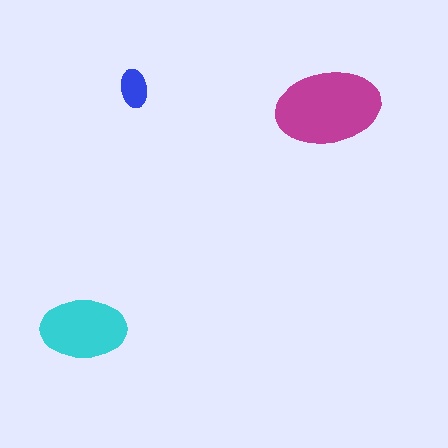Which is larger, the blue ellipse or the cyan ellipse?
The cyan one.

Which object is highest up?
The blue ellipse is topmost.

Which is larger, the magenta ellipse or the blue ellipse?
The magenta one.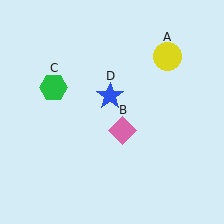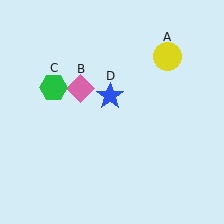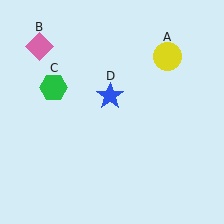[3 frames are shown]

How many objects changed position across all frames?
1 object changed position: pink diamond (object B).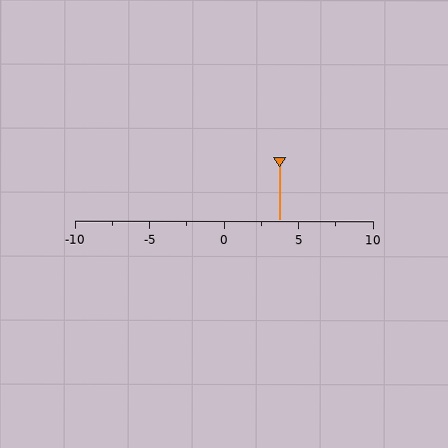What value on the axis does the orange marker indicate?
The marker indicates approximately 3.8.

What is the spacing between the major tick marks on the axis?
The major ticks are spaced 5 apart.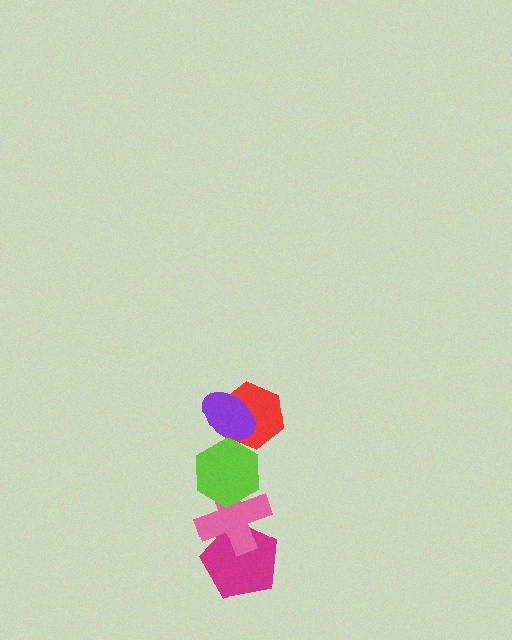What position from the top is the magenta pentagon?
The magenta pentagon is 5th from the top.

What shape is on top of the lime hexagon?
The red hexagon is on top of the lime hexagon.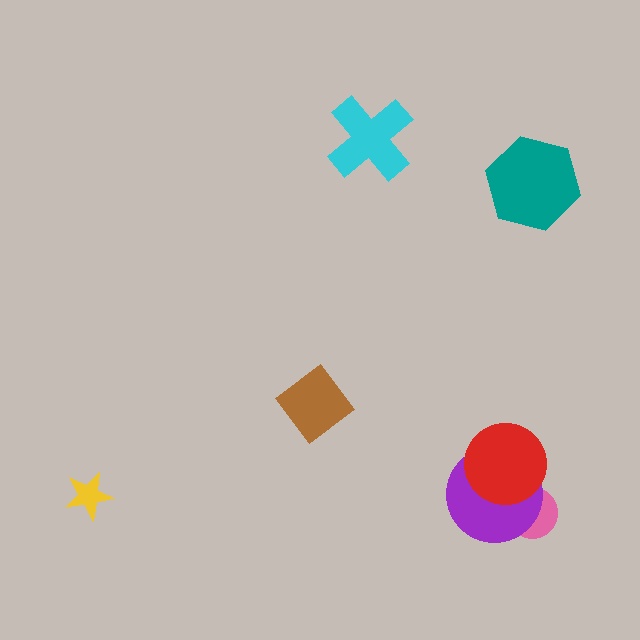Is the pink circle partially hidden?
Yes, it is partially covered by another shape.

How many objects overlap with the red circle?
2 objects overlap with the red circle.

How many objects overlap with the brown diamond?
0 objects overlap with the brown diamond.